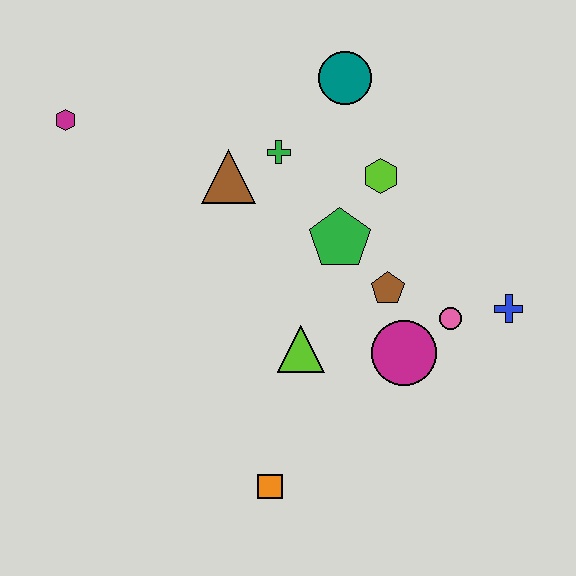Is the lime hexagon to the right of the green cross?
Yes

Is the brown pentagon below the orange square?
No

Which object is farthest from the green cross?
The orange square is farthest from the green cross.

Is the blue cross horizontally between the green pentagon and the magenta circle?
No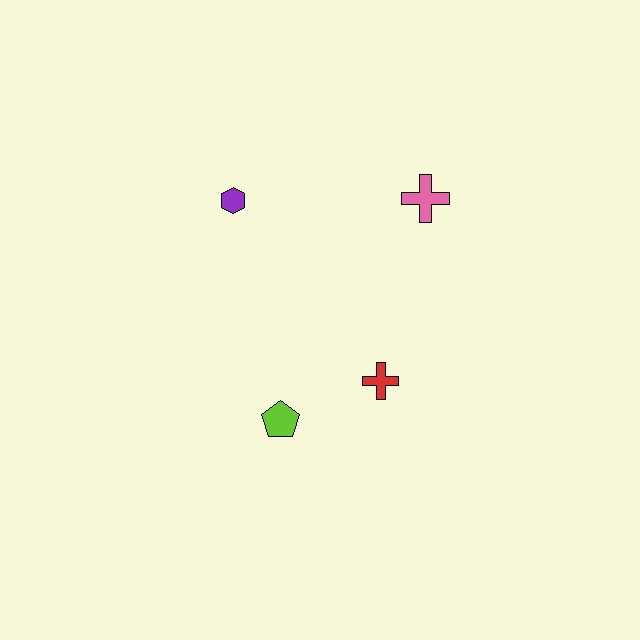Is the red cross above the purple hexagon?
No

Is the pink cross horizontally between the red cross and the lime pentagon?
No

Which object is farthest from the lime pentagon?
The pink cross is farthest from the lime pentagon.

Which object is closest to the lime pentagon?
The red cross is closest to the lime pentagon.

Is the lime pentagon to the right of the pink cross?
No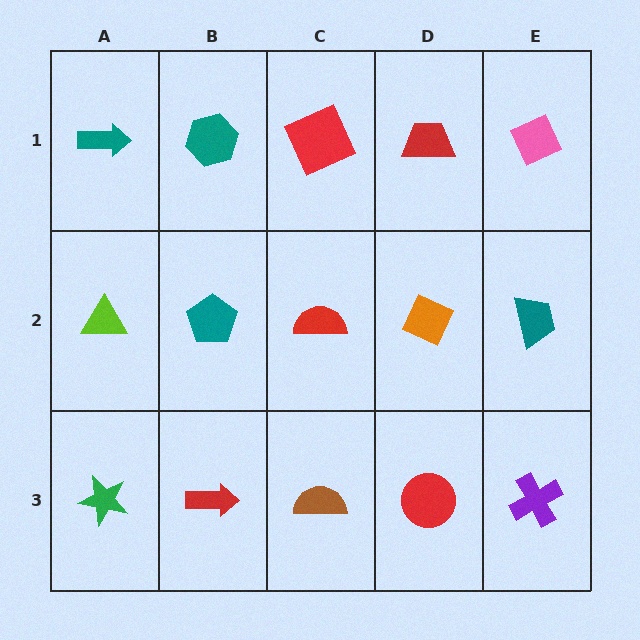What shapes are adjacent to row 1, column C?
A red semicircle (row 2, column C), a teal hexagon (row 1, column B), a red trapezoid (row 1, column D).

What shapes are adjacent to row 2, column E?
A pink diamond (row 1, column E), a purple cross (row 3, column E), an orange diamond (row 2, column D).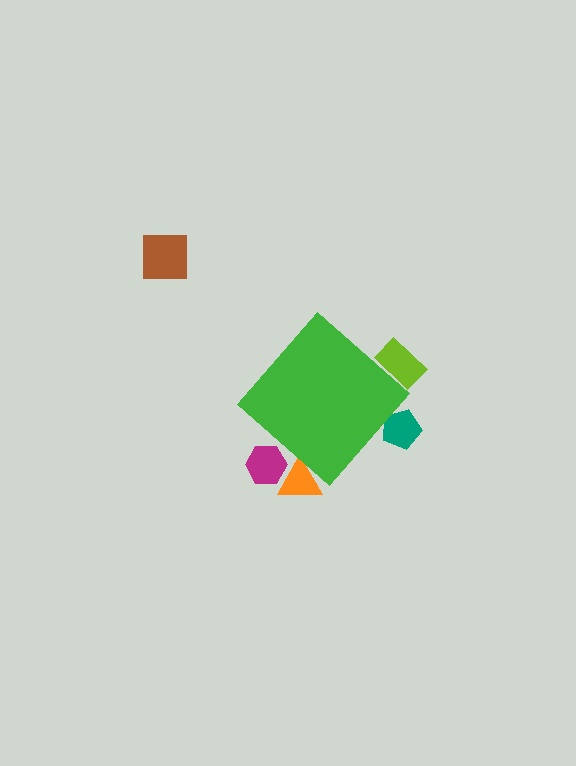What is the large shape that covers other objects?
A green diamond.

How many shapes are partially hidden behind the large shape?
4 shapes are partially hidden.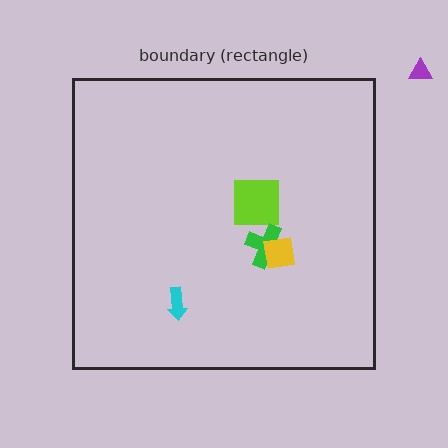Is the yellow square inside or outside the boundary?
Inside.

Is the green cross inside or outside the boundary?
Inside.